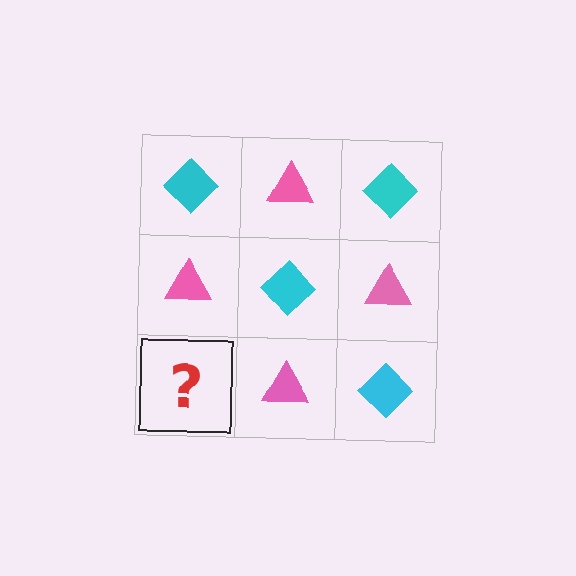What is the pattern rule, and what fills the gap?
The rule is that it alternates cyan diamond and pink triangle in a checkerboard pattern. The gap should be filled with a cyan diamond.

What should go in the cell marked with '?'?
The missing cell should contain a cyan diamond.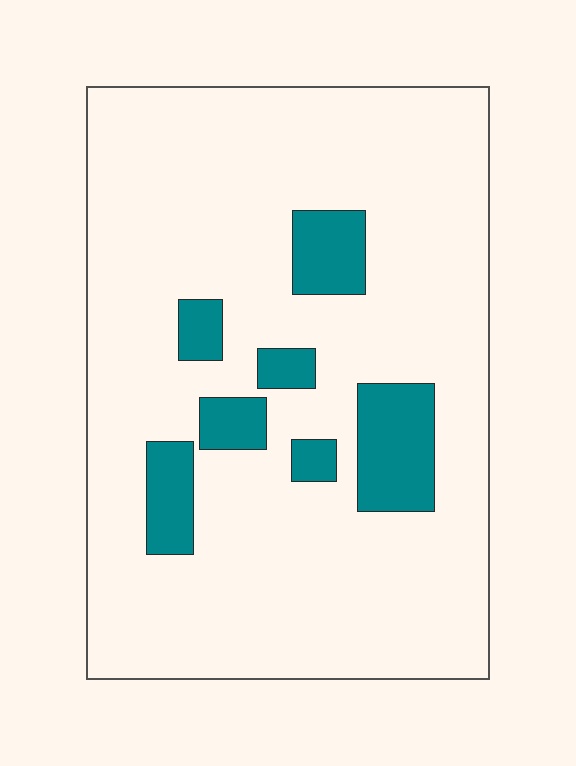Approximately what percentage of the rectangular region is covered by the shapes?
Approximately 15%.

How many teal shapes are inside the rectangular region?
7.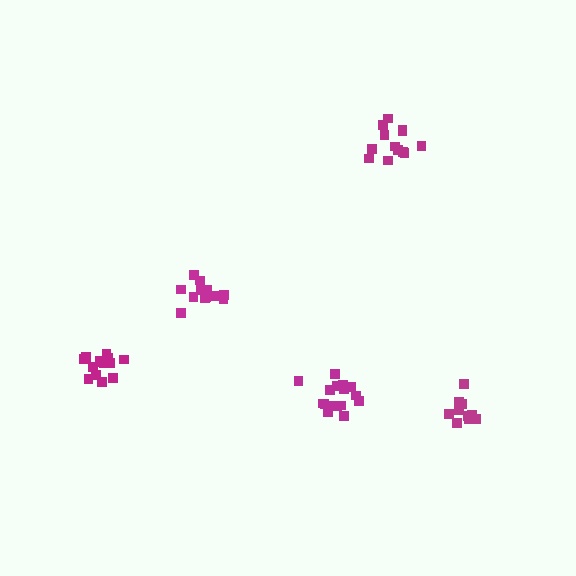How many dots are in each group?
Group 1: 13 dots, Group 2: 16 dots, Group 3: 12 dots, Group 4: 10 dots, Group 5: 14 dots (65 total).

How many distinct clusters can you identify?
There are 5 distinct clusters.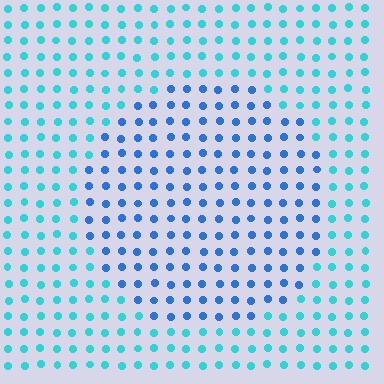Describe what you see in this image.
The image is filled with small cyan elements in a uniform arrangement. A circle-shaped region is visible where the elements are tinted to a slightly different hue, forming a subtle color boundary.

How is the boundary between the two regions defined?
The boundary is defined purely by a slight shift in hue (about 36 degrees). Spacing, size, and orientation are identical on both sides.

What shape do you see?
I see a circle.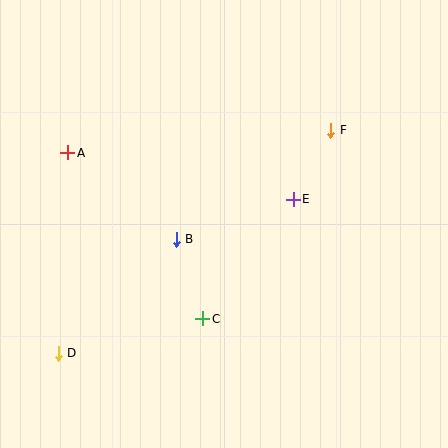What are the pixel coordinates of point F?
Point F is at (331, 130).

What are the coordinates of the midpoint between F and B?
The midpoint between F and B is at (253, 185).